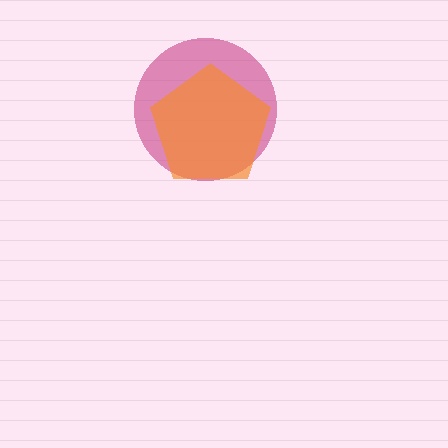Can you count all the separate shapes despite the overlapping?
Yes, there are 2 separate shapes.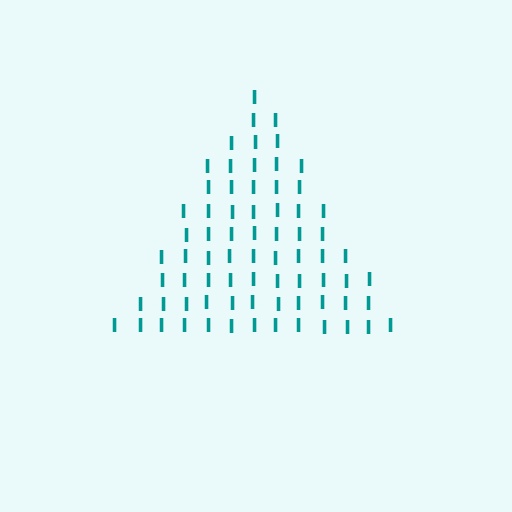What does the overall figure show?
The overall figure shows a triangle.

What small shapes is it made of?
It is made of small letter I's.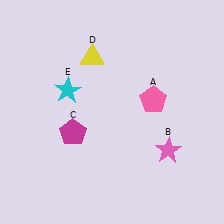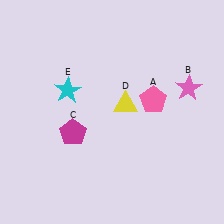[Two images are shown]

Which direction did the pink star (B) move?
The pink star (B) moved up.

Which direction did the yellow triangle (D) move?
The yellow triangle (D) moved down.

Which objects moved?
The objects that moved are: the pink star (B), the yellow triangle (D).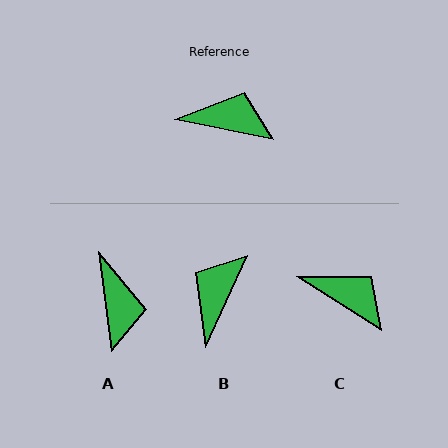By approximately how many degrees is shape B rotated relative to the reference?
Approximately 77 degrees counter-clockwise.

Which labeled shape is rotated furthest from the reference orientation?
B, about 77 degrees away.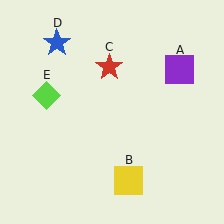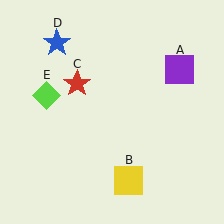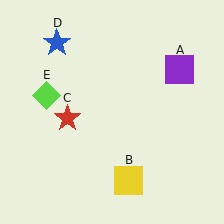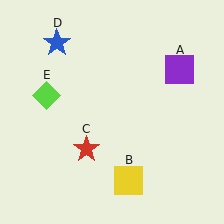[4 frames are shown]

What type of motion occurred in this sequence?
The red star (object C) rotated counterclockwise around the center of the scene.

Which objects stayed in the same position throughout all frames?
Purple square (object A) and yellow square (object B) and blue star (object D) and lime diamond (object E) remained stationary.